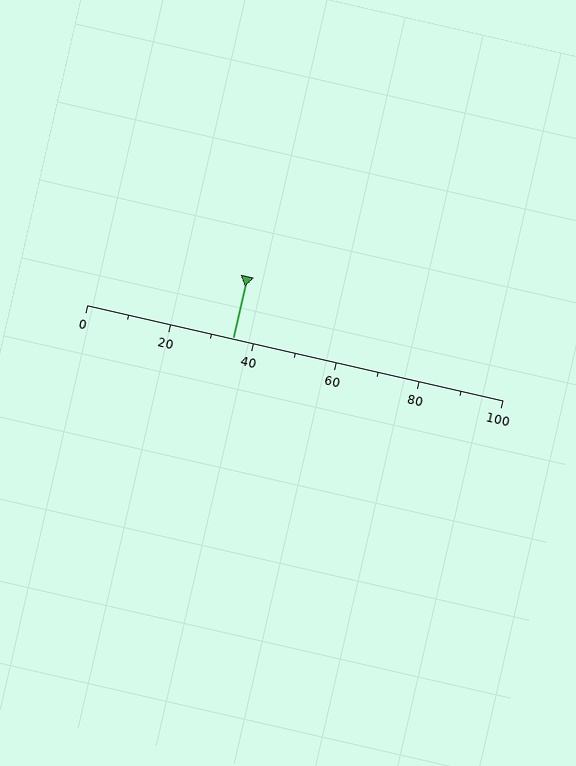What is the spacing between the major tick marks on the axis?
The major ticks are spaced 20 apart.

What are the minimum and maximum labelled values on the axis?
The axis runs from 0 to 100.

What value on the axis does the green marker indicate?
The marker indicates approximately 35.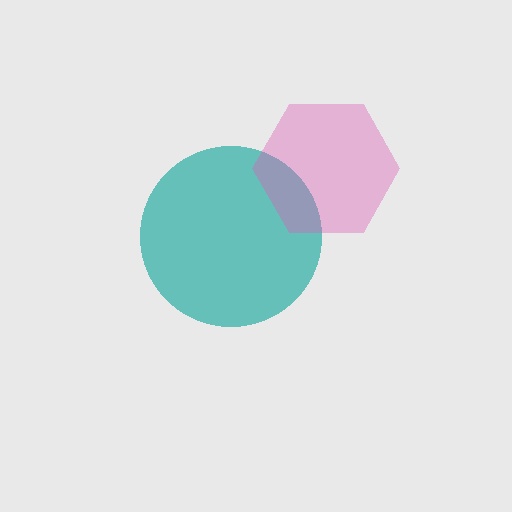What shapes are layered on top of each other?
The layered shapes are: a teal circle, a pink hexagon.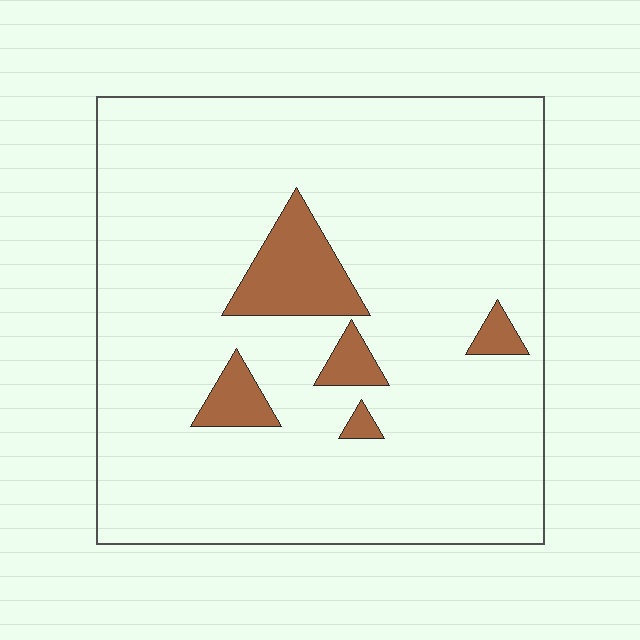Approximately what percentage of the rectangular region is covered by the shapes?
Approximately 10%.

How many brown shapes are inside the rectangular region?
5.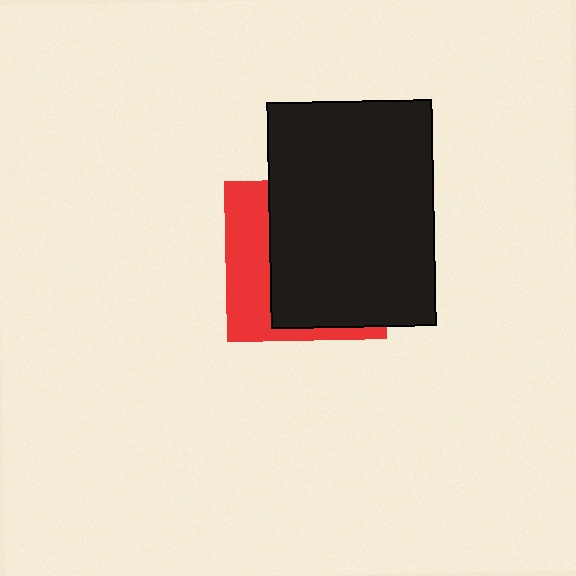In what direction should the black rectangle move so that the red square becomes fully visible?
The black rectangle should move right. That is the shortest direction to clear the overlap and leave the red square fully visible.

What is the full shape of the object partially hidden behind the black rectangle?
The partially hidden object is a red square.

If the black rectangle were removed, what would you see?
You would see the complete red square.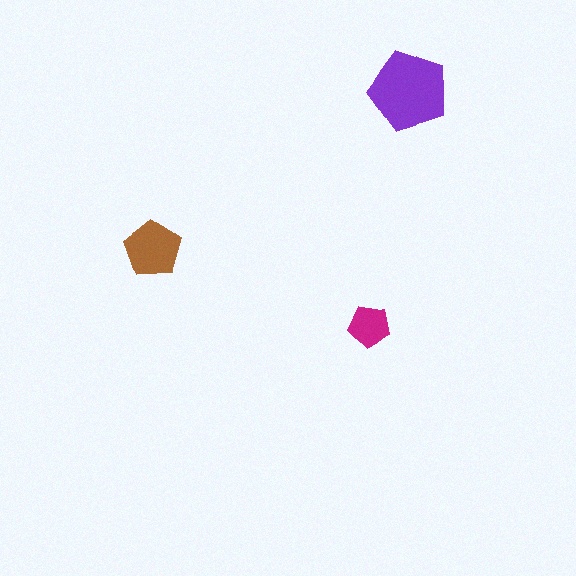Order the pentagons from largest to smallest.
the purple one, the brown one, the magenta one.